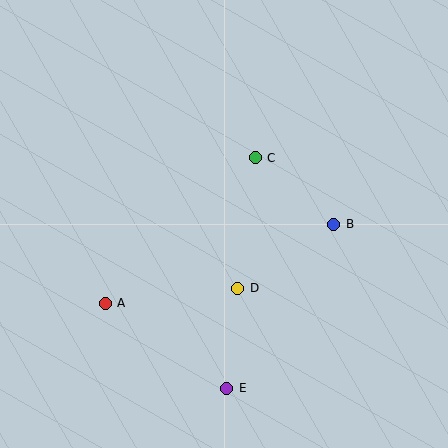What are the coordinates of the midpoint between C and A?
The midpoint between C and A is at (180, 231).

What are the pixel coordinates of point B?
Point B is at (334, 224).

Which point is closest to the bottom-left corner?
Point A is closest to the bottom-left corner.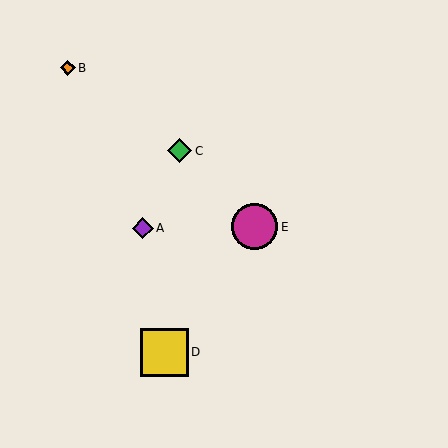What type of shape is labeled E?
Shape E is a magenta circle.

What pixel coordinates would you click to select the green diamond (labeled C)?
Click at (180, 151) to select the green diamond C.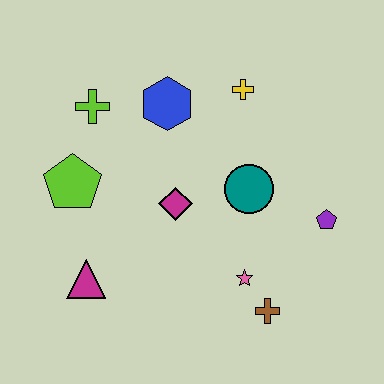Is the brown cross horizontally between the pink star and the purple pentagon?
Yes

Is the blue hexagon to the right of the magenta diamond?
No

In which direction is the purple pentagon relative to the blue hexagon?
The purple pentagon is to the right of the blue hexagon.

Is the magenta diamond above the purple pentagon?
Yes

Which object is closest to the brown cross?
The pink star is closest to the brown cross.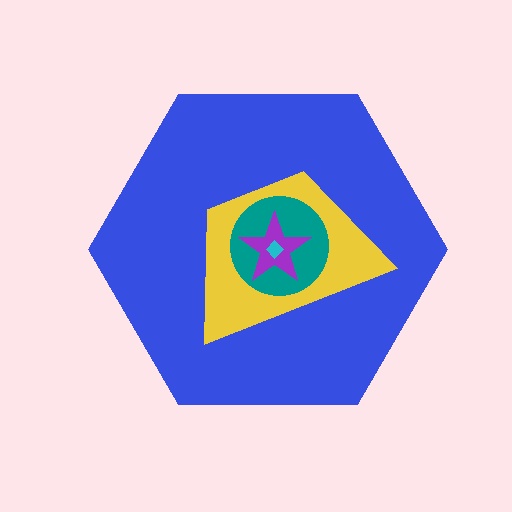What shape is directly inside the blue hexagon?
The yellow trapezoid.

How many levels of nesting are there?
5.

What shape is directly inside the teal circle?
The purple star.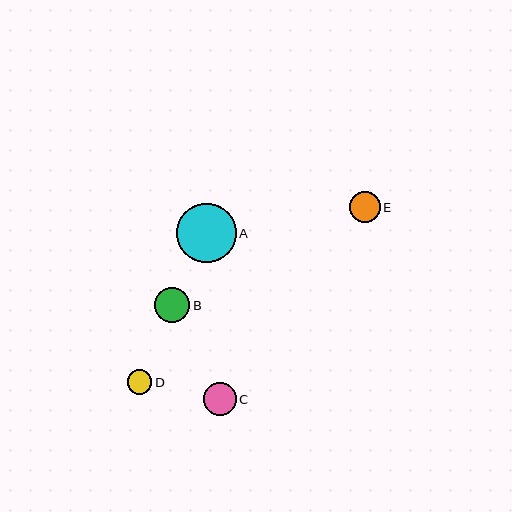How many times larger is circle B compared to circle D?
Circle B is approximately 1.4 times the size of circle D.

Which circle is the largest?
Circle A is the largest with a size of approximately 59 pixels.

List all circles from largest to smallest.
From largest to smallest: A, B, C, E, D.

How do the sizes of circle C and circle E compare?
Circle C and circle E are approximately the same size.